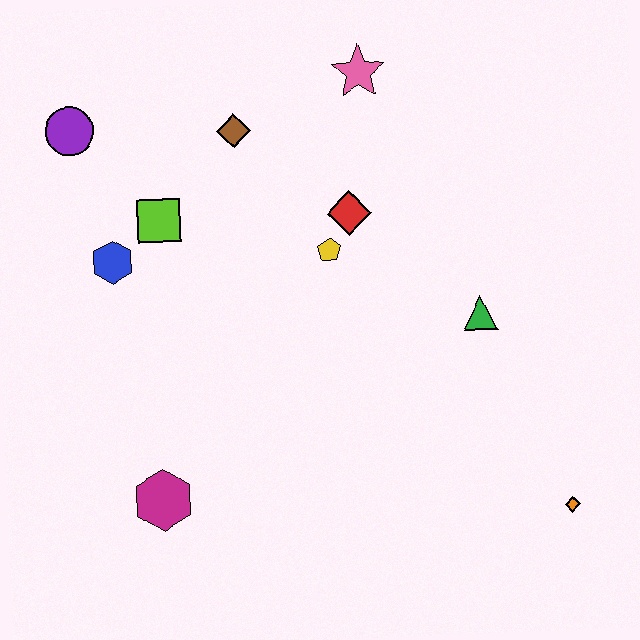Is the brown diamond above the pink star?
No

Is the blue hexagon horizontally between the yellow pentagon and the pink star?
No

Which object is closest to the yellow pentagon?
The red diamond is closest to the yellow pentagon.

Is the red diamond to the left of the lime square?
No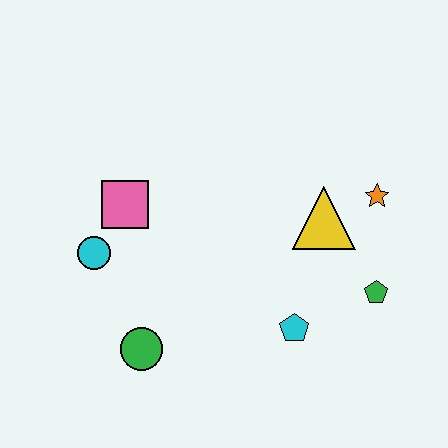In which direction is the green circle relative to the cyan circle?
The green circle is below the cyan circle.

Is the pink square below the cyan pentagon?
No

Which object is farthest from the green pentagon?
The cyan circle is farthest from the green pentagon.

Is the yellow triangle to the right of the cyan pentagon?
Yes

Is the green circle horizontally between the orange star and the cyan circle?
Yes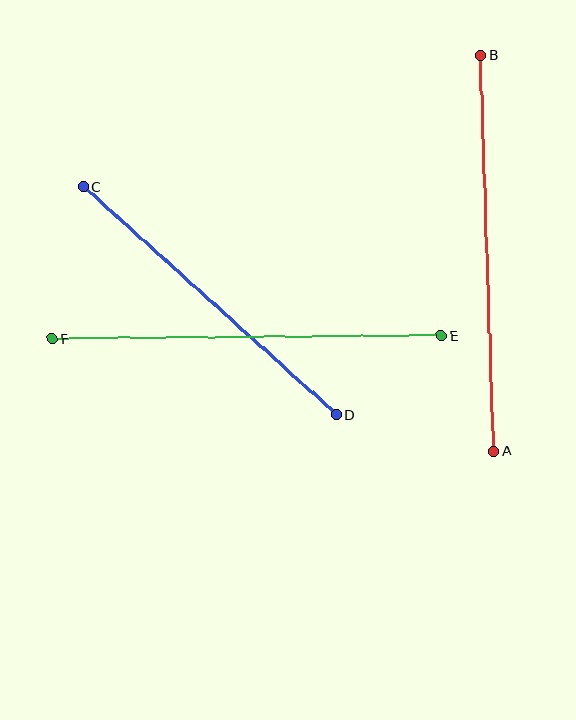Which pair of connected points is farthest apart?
Points A and B are farthest apart.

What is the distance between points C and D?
The distance is approximately 340 pixels.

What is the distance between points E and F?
The distance is approximately 389 pixels.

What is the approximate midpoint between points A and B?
The midpoint is at approximately (487, 253) pixels.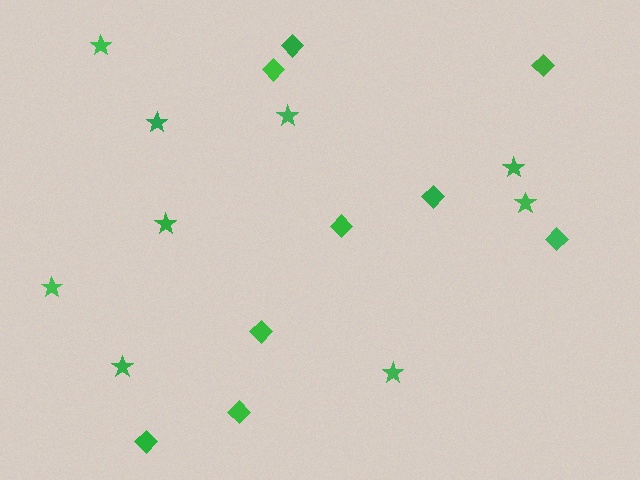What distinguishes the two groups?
There are 2 groups: one group of diamonds (9) and one group of stars (9).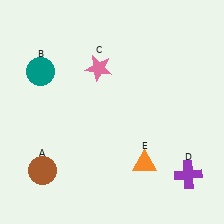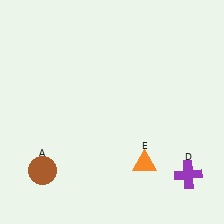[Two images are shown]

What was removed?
The pink star (C), the teal circle (B) were removed in Image 2.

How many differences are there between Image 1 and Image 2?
There are 2 differences between the two images.